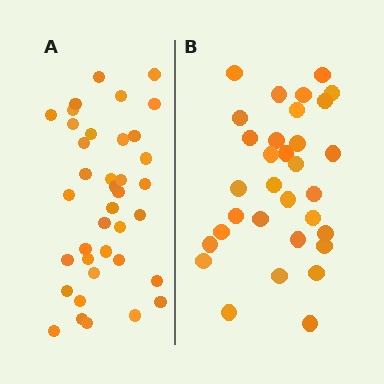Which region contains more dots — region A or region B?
Region A (the left region) has more dots.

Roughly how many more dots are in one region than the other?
Region A has about 6 more dots than region B.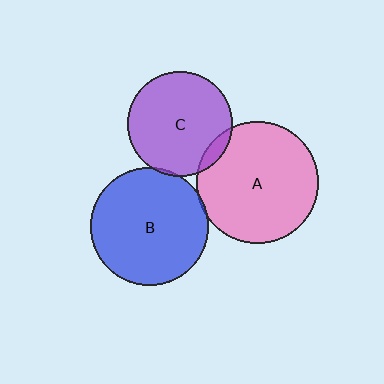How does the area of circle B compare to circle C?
Approximately 1.2 times.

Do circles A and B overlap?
Yes.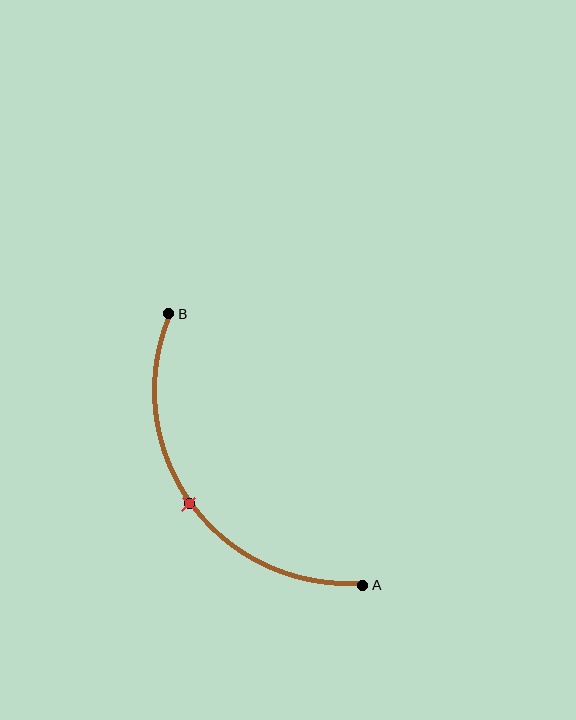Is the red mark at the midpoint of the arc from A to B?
Yes. The red mark lies on the arc at equal arc-length from both A and B — it is the arc midpoint.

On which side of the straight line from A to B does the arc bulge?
The arc bulges below and to the left of the straight line connecting A and B.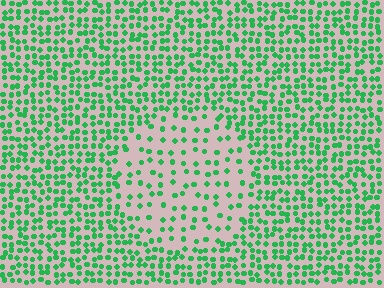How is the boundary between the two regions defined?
The boundary is defined by a change in element density (approximately 2.2x ratio). All elements are the same color, size, and shape.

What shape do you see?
I see a circle.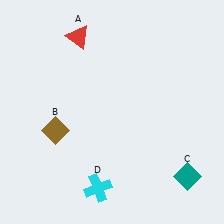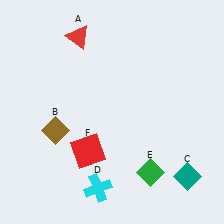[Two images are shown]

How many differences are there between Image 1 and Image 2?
There are 2 differences between the two images.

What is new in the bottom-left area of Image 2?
A red square (F) was added in the bottom-left area of Image 2.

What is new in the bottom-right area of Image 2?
A green diamond (E) was added in the bottom-right area of Image 2.